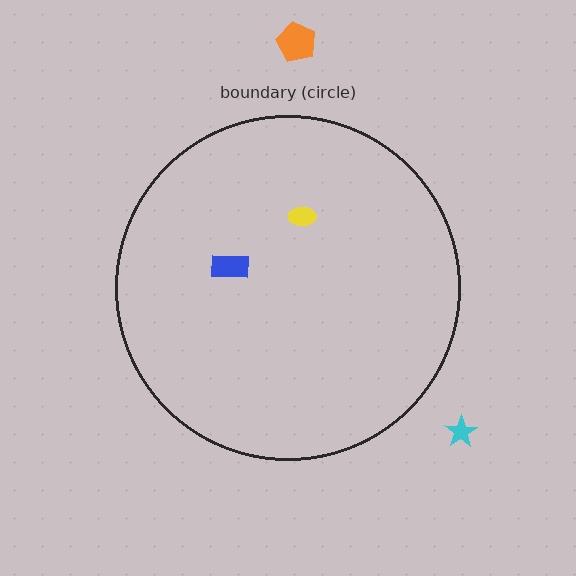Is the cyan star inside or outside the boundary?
Outside.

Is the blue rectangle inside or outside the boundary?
Inside.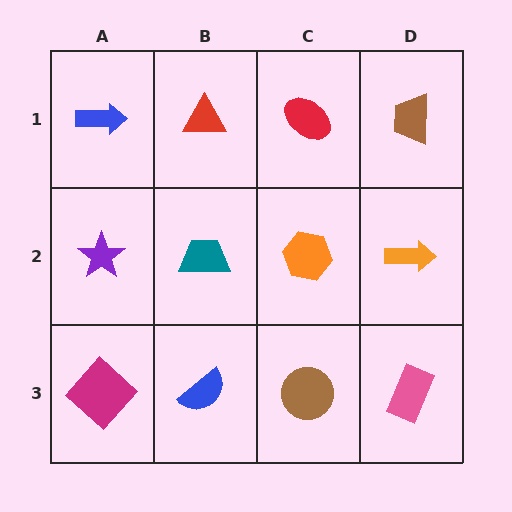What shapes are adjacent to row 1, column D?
An orange arrow (row 2, column D), a red ellipse (row 1, column C).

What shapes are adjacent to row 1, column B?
A teal trapezoid (row 2, column B), a blue arrow (row 1, column A), a red ellipse (row 1, column C).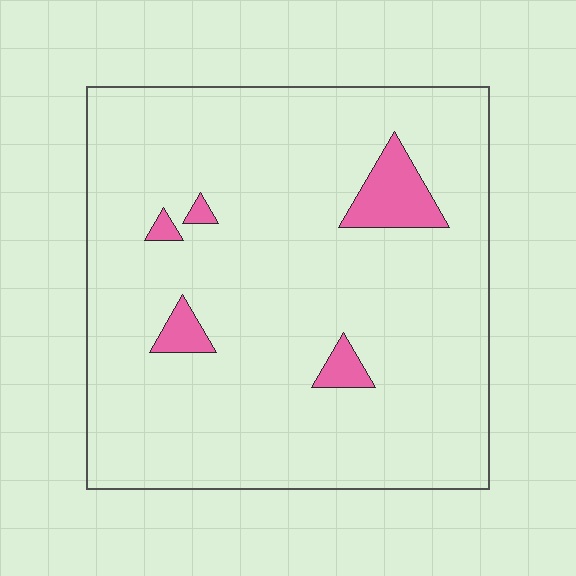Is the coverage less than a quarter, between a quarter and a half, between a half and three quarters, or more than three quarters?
Less than a quarter.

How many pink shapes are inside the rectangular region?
5.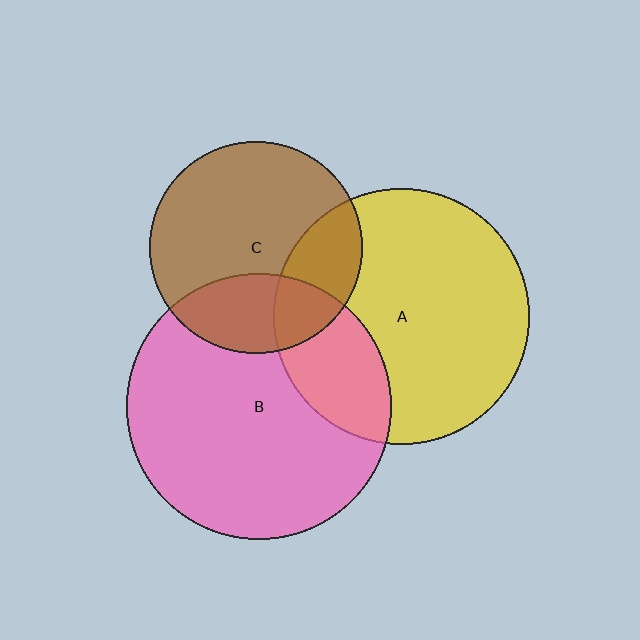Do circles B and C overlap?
Yes.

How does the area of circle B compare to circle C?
Approximately 1.6 times.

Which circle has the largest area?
Circle B (pink).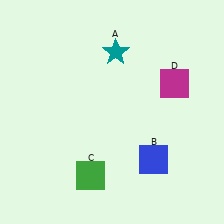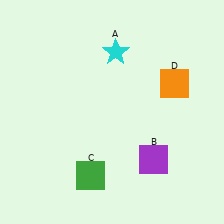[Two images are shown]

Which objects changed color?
A changed from teal to cyan. B changed from blue to purple. D changed from magenta to orange.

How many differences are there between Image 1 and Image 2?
There are 3 differences between the two images.